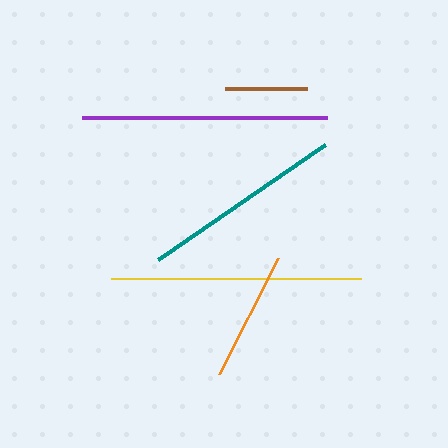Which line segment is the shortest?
The brown line is the shortest at approximately 81 pixels.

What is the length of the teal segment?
The teal segment is approximately 203 pixels long.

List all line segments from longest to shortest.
From longest to shortest: yellow, purple, teal, orange, brown.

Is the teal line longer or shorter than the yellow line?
The yellow line is longer than the teal line.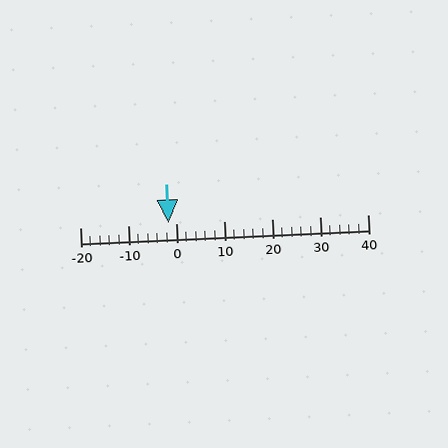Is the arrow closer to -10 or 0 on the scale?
The arrow is closer to 0.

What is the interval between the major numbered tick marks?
The major tick marks are spaced 10 units apart.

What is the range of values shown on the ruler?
The ruler shows values from -20 to 40.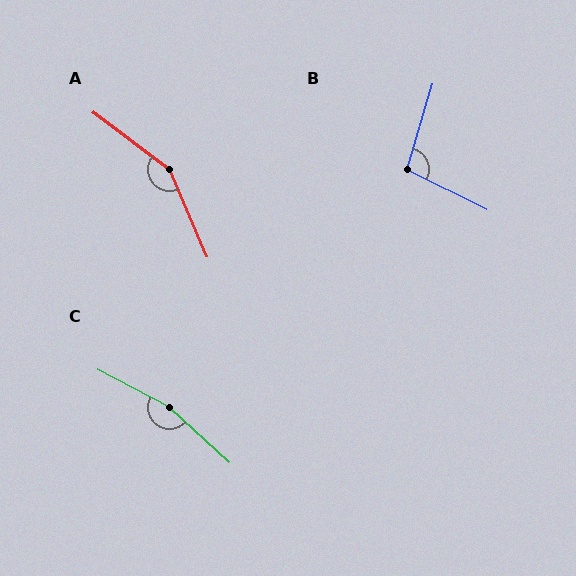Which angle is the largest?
C, at approximately 165 degrees.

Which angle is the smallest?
B, at approximately 100 degrees.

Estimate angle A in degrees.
Approximately 150 degrees.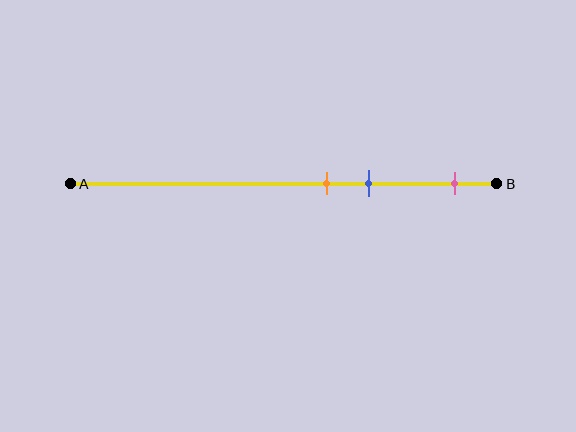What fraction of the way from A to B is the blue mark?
The blue mark is approximately 70% (0.7) of the way from A to B.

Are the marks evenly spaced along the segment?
No, the marks are not evenly spaced.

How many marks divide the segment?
There are 3 marks dividing the segment.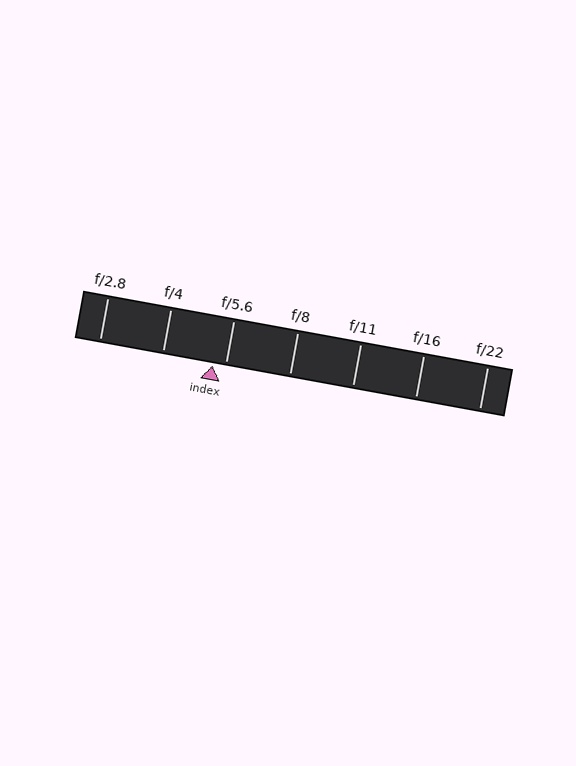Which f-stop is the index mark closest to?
The index mark is closest to f/5.6.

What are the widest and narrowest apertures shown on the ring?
The widest aperture shown is f/2.8 and the narrowest is f/22.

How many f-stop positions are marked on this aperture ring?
There are 7 f-stop positions marked.